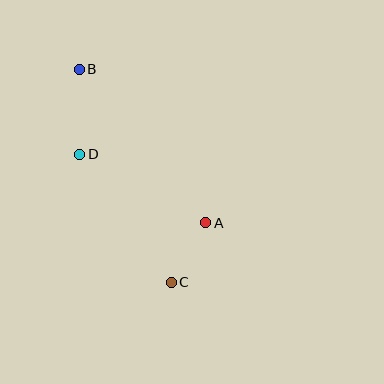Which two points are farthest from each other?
Points B and C are farthest from each other.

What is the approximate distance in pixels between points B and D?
The distance between B and D is approximately 85 pixels.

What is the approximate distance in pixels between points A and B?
The distance between A and B is approximately 199 pixels.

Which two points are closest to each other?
Points A and C are closest to each other.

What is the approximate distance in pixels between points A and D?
The distance between A and D is approximately 143 pixels.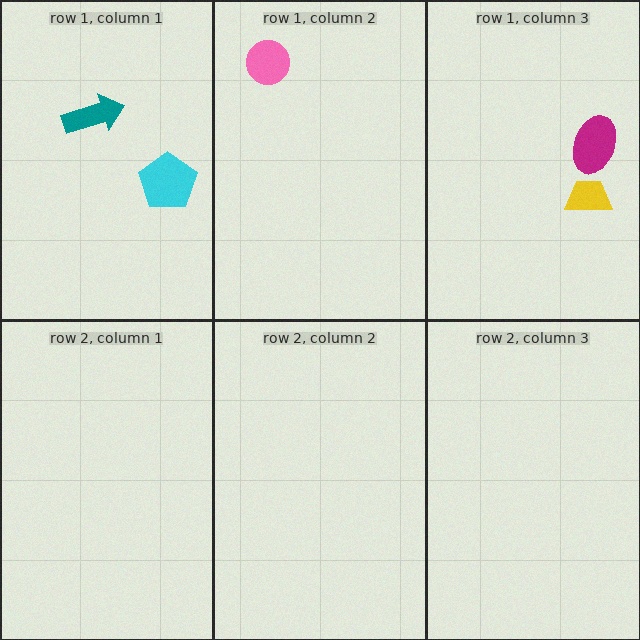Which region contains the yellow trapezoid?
The row 1, column 3 region.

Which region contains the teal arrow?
The row 1, column 1 region.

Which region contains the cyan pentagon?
The row 1, column 1 region.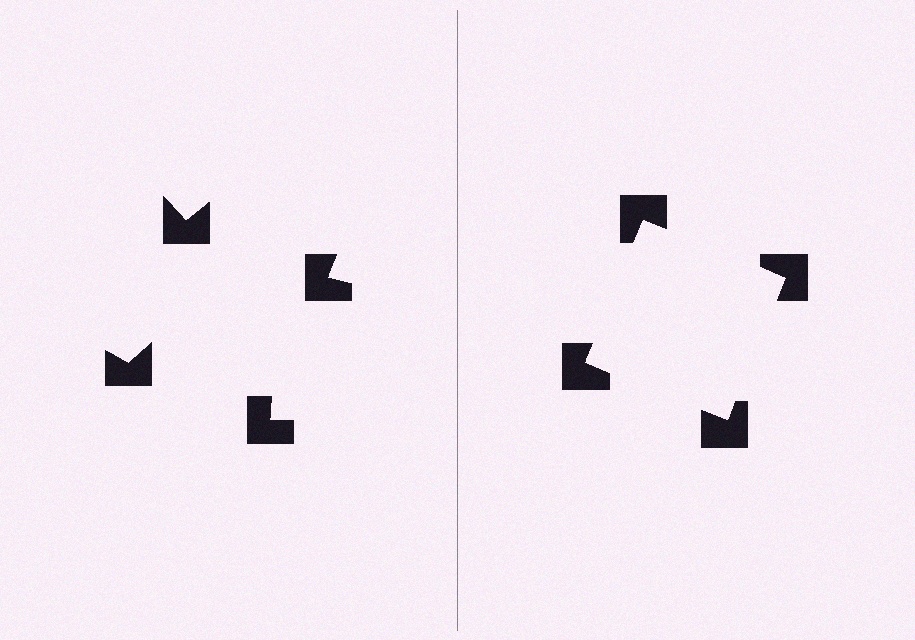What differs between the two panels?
The notched squares are positioned identically on both sides; only the wedge orientations differ. On the right they align to a square; on the left they are misaligned.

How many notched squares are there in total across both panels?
8 — 4 on each side.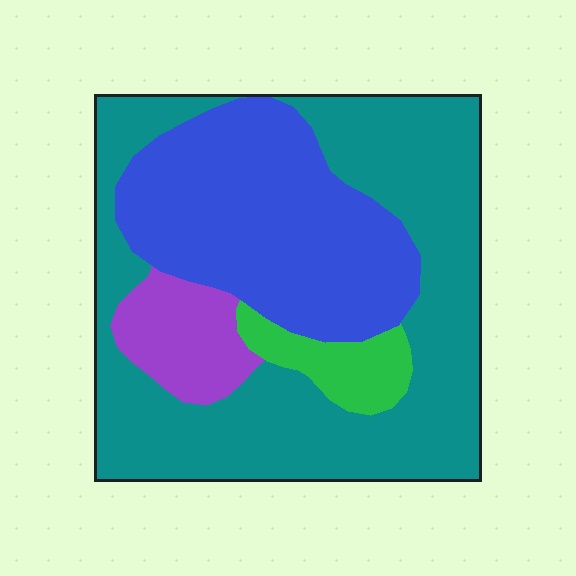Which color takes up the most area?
Teal, at roughly 55%.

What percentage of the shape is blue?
Blue covers roughly 30% of the shape.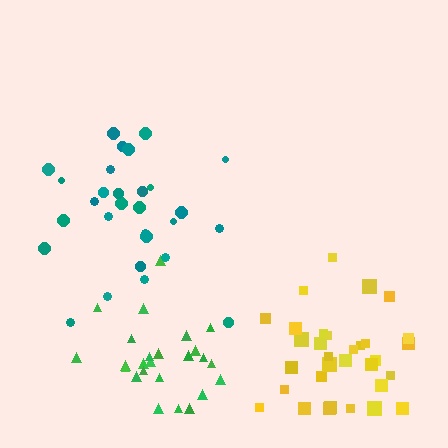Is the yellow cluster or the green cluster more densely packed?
Green.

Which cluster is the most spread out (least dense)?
Teal.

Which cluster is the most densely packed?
Green.